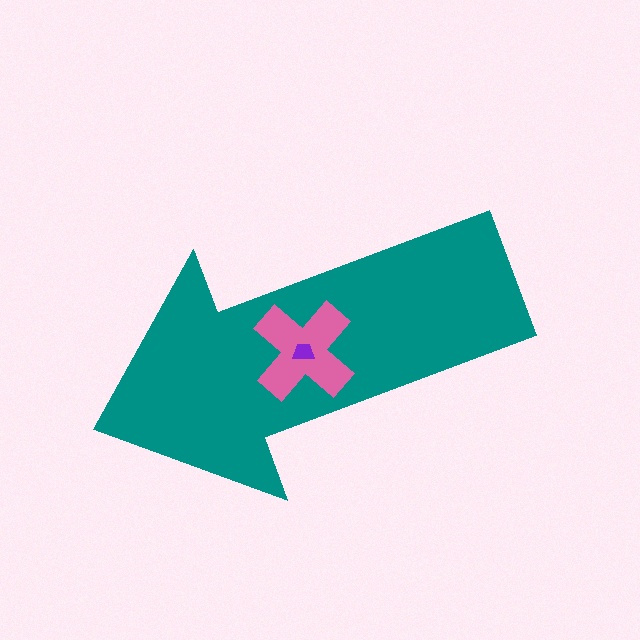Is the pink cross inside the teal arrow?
Yes.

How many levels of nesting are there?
3.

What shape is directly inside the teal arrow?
The pink cross.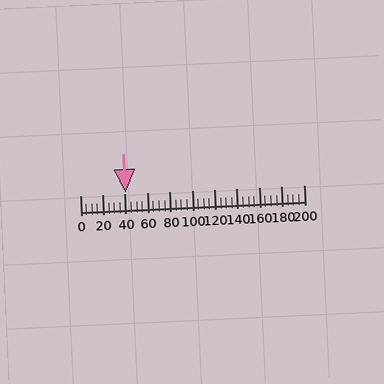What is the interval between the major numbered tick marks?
The major tick marks are spaced 20 units apart.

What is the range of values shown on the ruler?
The ruler shows values from 0 to 200.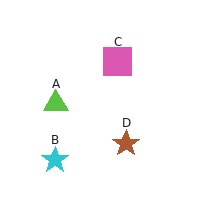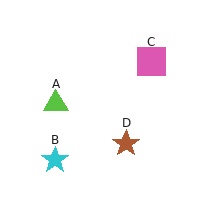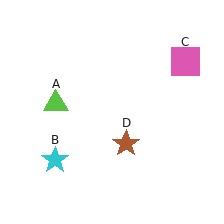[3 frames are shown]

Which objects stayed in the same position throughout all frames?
Lime triangle (object A) and cyan star (object B) and brown star (object D) remained stationary.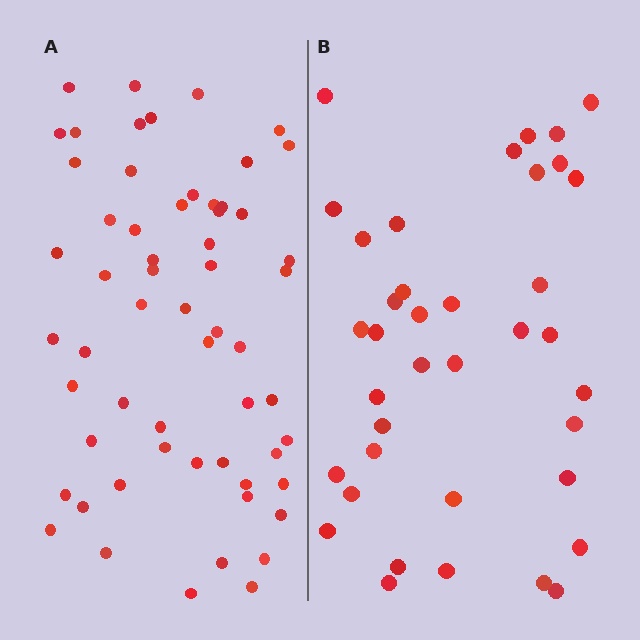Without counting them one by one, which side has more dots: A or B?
Region A (the left region) has more dots.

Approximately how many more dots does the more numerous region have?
Region A has approximately 20 more dots than region B.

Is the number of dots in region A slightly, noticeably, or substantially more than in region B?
Region A has substantially more. The ratio is roughly 1.6 to 1.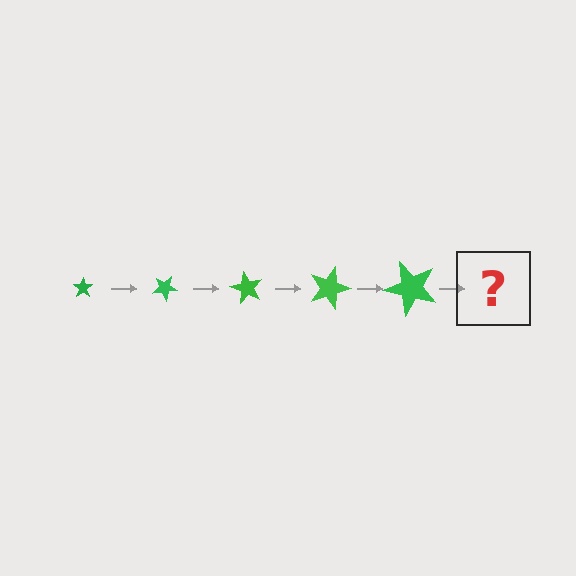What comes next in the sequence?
The next element should be a star, larger than the previous one and rotated 150 degrees from the start.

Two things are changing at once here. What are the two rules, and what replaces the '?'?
The two rules are that the star grows larger each step and it rotates 30 degrees each step. The '?' should be a star, larger than the previous one and rotated 150 degrees from the start.